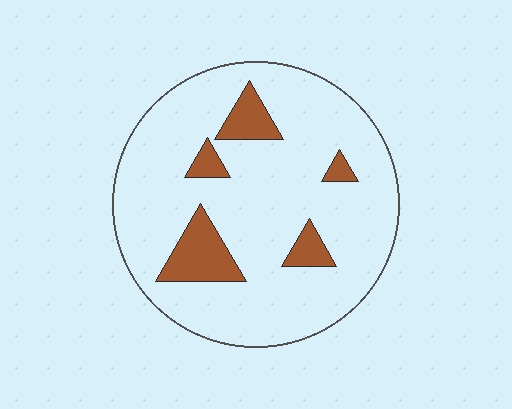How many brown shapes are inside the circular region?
5.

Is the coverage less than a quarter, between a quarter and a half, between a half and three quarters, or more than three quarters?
Less than a quarter.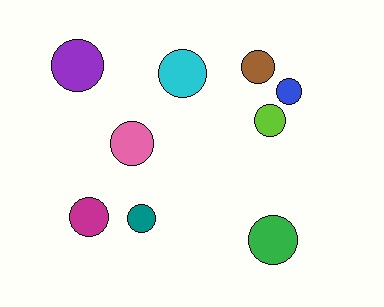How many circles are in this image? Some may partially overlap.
There are 9 circles.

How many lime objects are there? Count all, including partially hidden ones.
There is 1 lime object.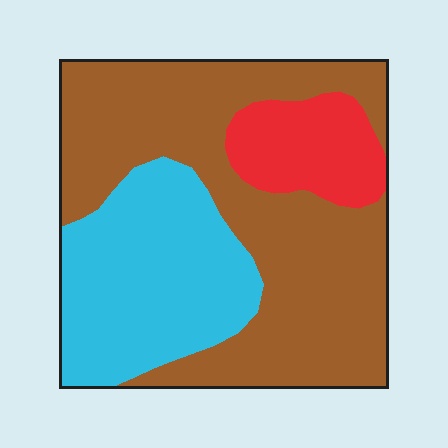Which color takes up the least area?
Red, at roughly 15%.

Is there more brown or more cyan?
Brown.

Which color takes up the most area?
Brown, at roughly 55%.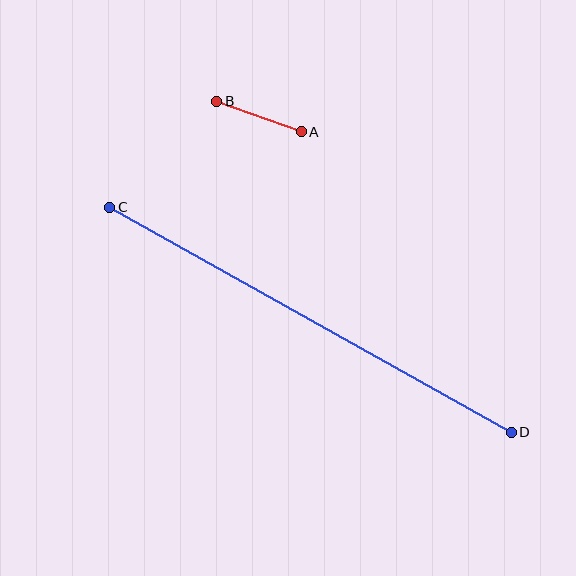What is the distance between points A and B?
The distance is approximately 90 pixels.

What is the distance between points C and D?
The distance is approximately 460 pixels.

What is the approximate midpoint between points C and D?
The midpoint is at approximately (311, 320) pixels.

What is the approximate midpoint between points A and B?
The midpoint is at approximately (259, 117) pixels.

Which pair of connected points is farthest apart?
Points C and D are farthest apart.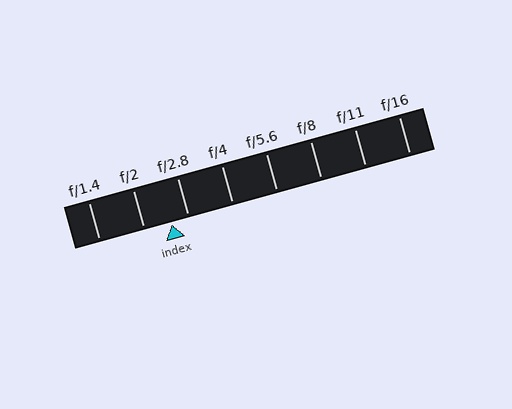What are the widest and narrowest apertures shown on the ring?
The widest aperture shown is f/1.4 and the narrowest is f/16.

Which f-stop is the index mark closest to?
The index mark is closest to f/2.8.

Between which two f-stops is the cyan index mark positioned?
The index mark is between f/2 and f/2.8.